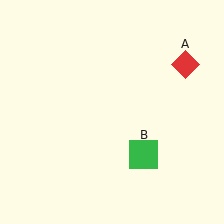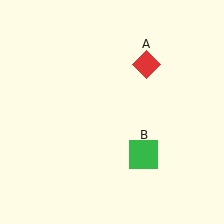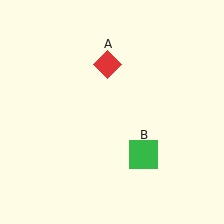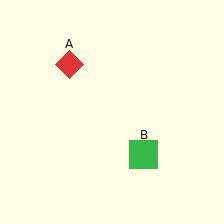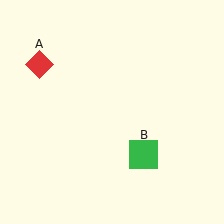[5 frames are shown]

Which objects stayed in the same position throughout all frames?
Green square (object B) remained stationary.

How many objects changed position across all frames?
1 object changed position: red diamond (object A).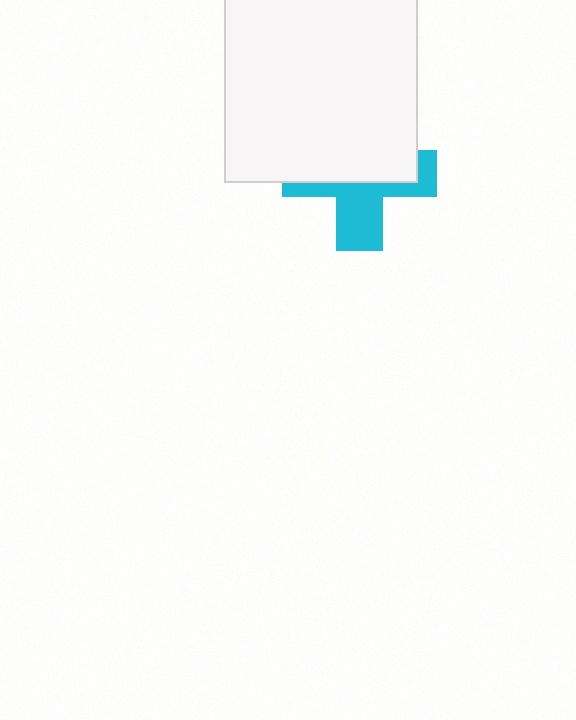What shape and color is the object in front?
The object in front is a white rectangle.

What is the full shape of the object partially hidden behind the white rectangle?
The partially hidden object is a cyan cross.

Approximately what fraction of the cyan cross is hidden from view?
Roughly 57% of the cyan cross is hidden behind the white rectangle.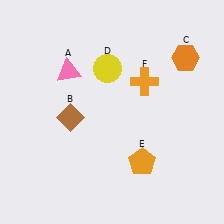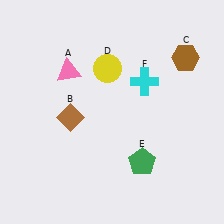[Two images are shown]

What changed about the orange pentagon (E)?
In Image 1, E is orange. In Image 2, it changed to green.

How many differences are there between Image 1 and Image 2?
There are 3 differences between the two images.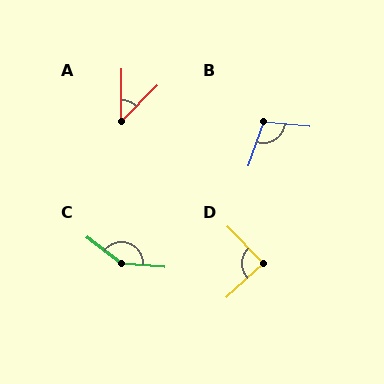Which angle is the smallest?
A, at approximately 44 degrees.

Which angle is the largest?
C, at approximately 147 degrees.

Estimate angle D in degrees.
Approximately 88 degrees.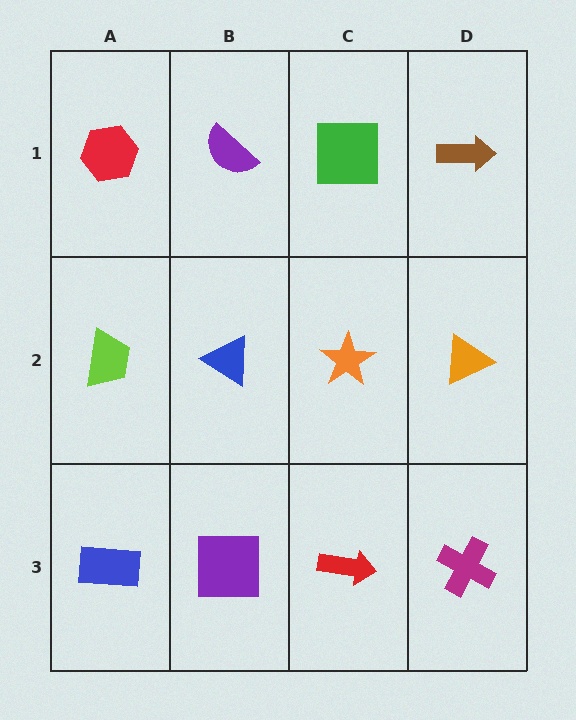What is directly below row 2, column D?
A magenta cross.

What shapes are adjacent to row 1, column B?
A blue triangle (row 2, column B), a red hexagon (row 1, column A), a green square (row 1, column C).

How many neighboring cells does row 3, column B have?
3.